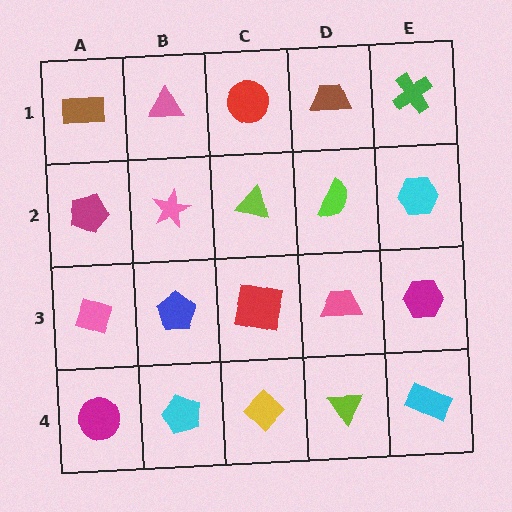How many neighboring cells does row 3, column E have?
3.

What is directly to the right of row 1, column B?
A red circle.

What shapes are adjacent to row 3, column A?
A magenta pentagon (row 2, column A), a magenta circle (row 4, column A), a blue pentagon (row 3, column B).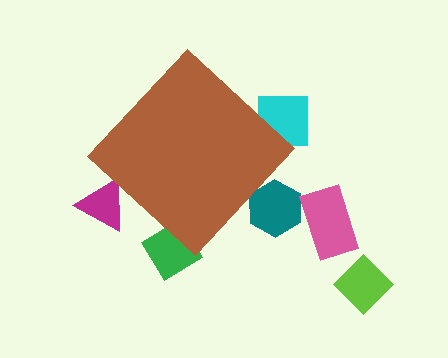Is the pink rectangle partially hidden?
No, the pink rectangle is fully visible.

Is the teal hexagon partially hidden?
Yes, the teal hexagon is partially hidden behind the brown diamond.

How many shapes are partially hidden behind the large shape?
4 shapes are partially hidden.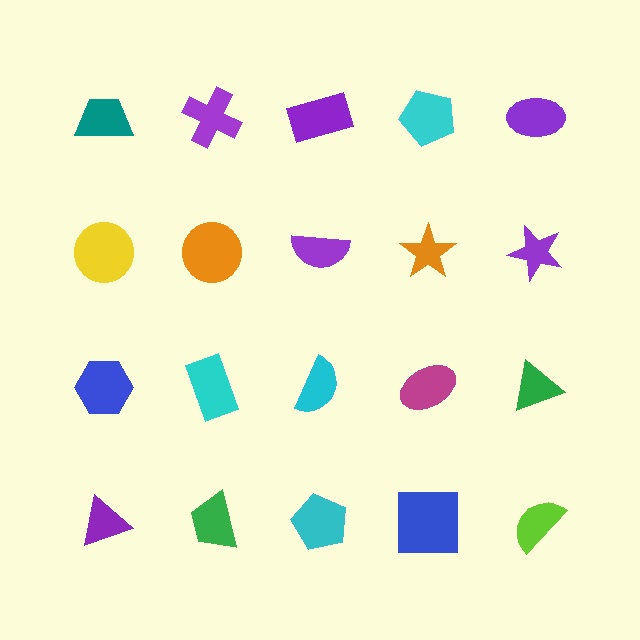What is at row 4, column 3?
A cyan pentagon.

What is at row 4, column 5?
A lime semicircle.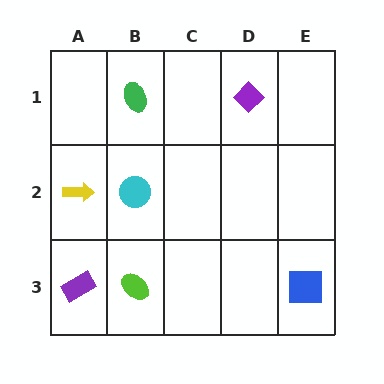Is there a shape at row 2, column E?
No, that cell is empty.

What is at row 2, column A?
A yellow arrow.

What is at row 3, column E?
A blue square.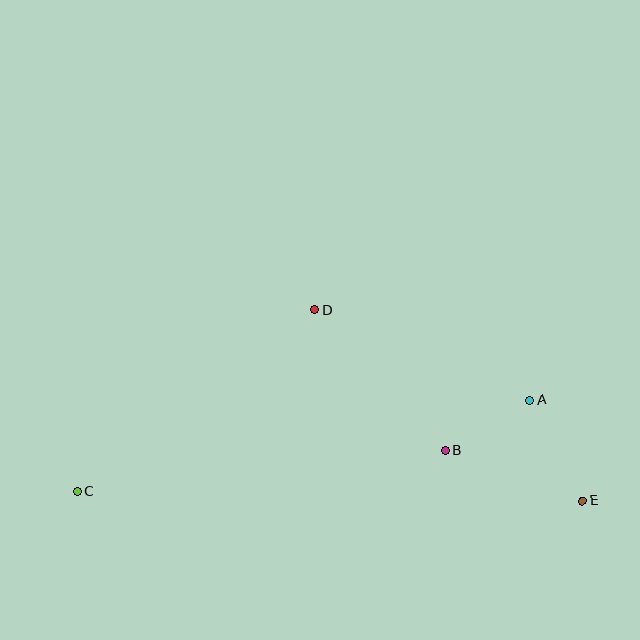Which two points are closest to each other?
Points A and B are closest to each other.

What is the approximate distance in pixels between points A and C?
The distance between A and C is approximately 462 pixels.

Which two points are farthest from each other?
Points C and E are farthest from each other.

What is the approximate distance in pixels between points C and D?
The distance between C and D is approximately 299 pixels.